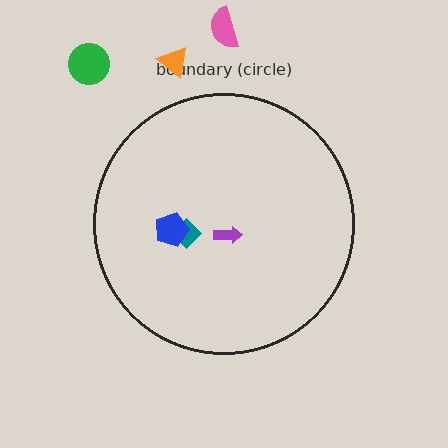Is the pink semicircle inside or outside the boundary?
Outside.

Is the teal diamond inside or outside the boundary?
Inside.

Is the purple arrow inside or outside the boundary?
Inside.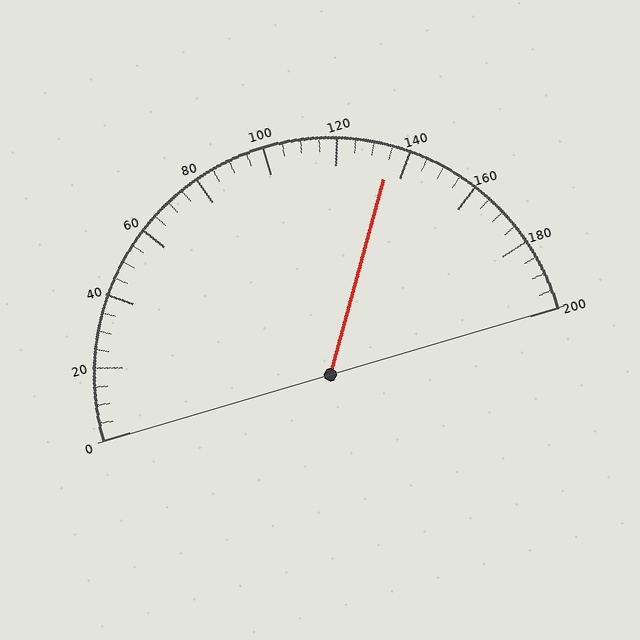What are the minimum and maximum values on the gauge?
The gauge ranges from 0 to 200.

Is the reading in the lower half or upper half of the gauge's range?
The reading is in the upper half of the range (0 to 200).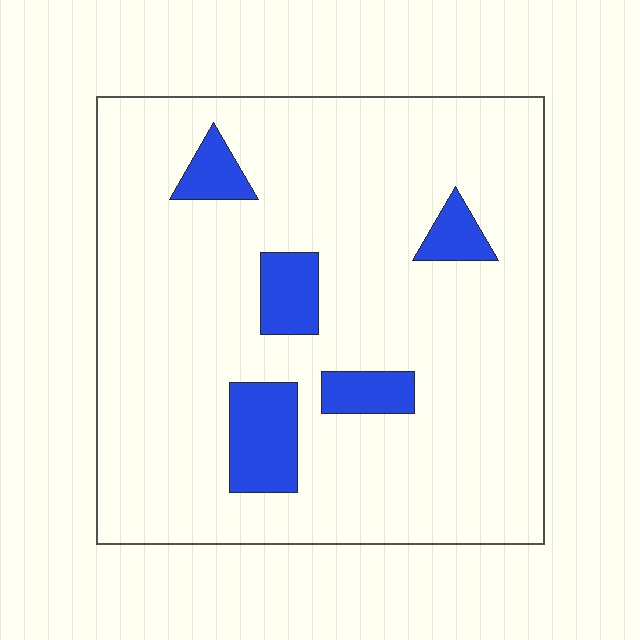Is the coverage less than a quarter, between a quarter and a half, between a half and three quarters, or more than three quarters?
Less than a quarter.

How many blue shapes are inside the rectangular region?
5.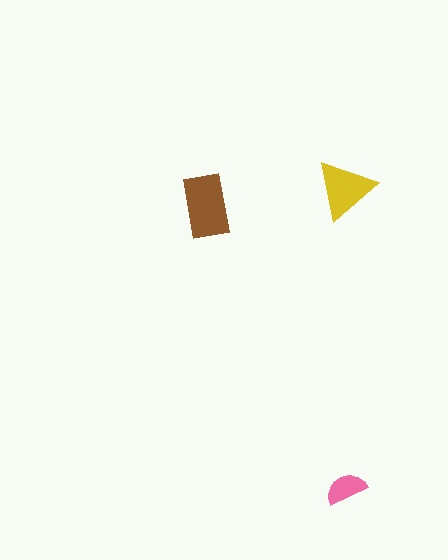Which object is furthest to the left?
The brown rectangle is leftmost.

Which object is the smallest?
The pink semicircle.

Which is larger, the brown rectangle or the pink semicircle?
The brown rectangle.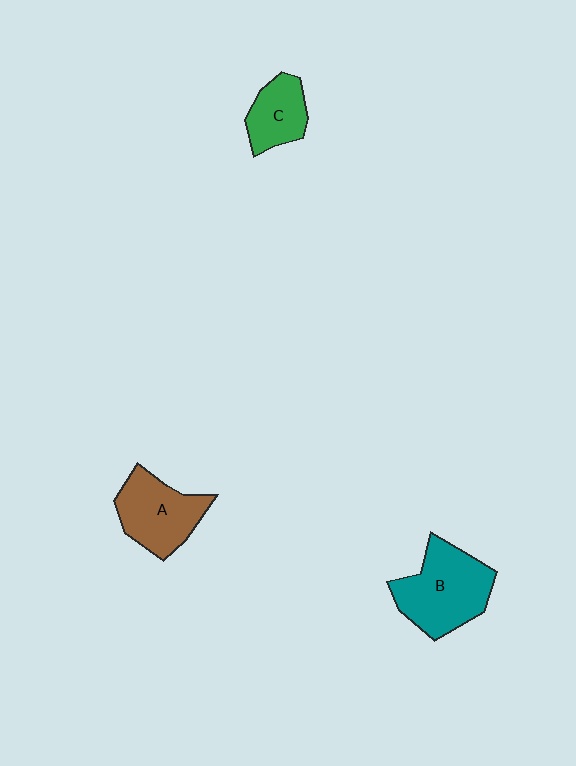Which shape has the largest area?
Shape B (teal).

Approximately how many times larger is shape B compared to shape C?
Approximately 1.8 times.